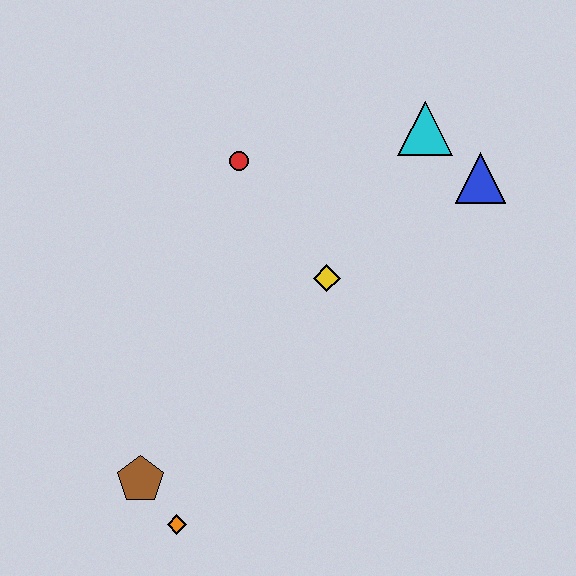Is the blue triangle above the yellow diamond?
Yes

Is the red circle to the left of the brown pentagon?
No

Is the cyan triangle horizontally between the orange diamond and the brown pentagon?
No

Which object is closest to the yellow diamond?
The red circle is closest to the yellow diamond.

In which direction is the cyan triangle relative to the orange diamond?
The cyan triangle is above the orange diamond.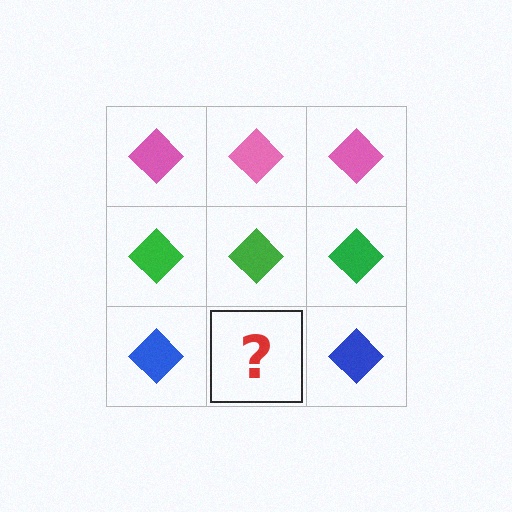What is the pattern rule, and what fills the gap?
The rule is that each row has a consistent color. The gap should be filled with a blue diamond.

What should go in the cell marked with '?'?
The missing cell should contain a blue diamond.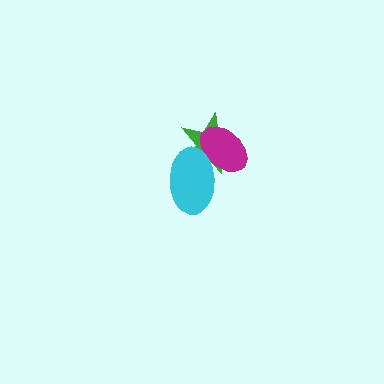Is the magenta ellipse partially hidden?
Yes, it is partially covered by another shape.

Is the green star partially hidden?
Yes, it is partially covered by another shape.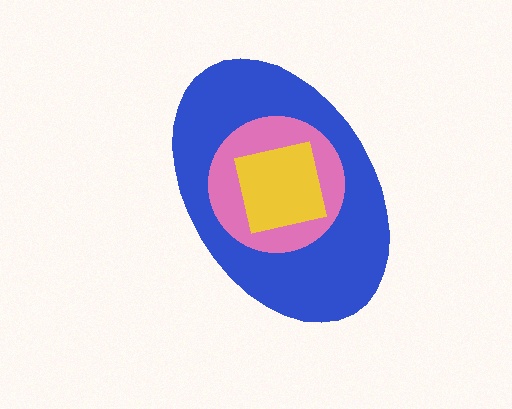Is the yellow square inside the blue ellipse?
Yes.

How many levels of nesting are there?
3.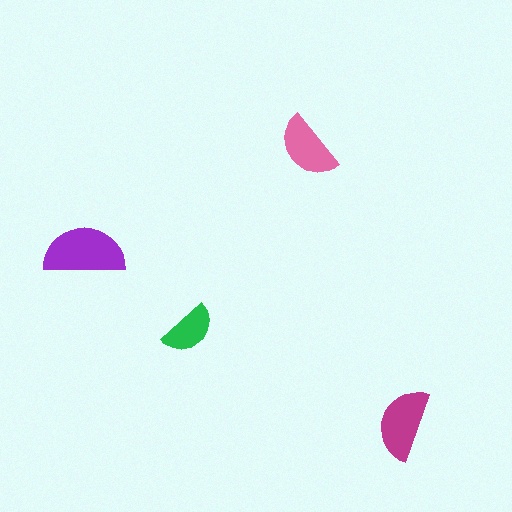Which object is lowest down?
The magenta semicircle is bottommost.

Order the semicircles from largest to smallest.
the purple one, the magenta one, the pink one, the green one.